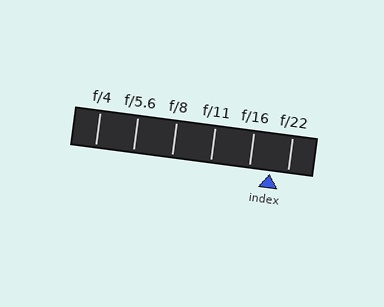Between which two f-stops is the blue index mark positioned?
The index mark is between f/16 and f/22.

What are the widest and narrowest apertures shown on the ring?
The widest aperture shown is f/4 and the narrowest is f/22.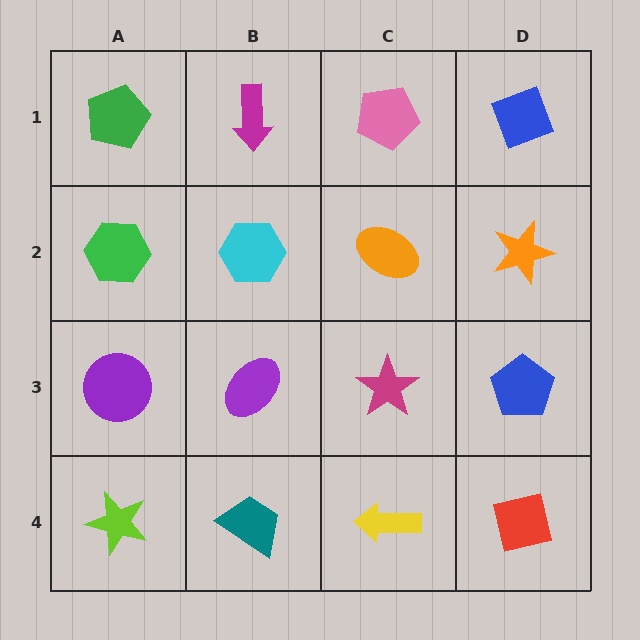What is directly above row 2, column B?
A magenta arrow.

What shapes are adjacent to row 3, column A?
A green hexagon (row 2, column A), a lime star (row 4, column A), a purple ellipse (row 3, column B).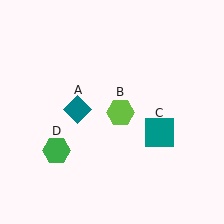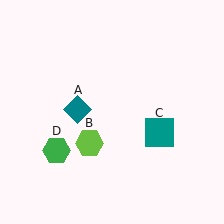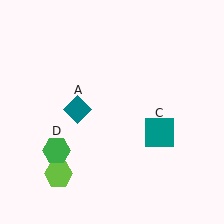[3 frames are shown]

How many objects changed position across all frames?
1 object changed position: lime hexagon (object B).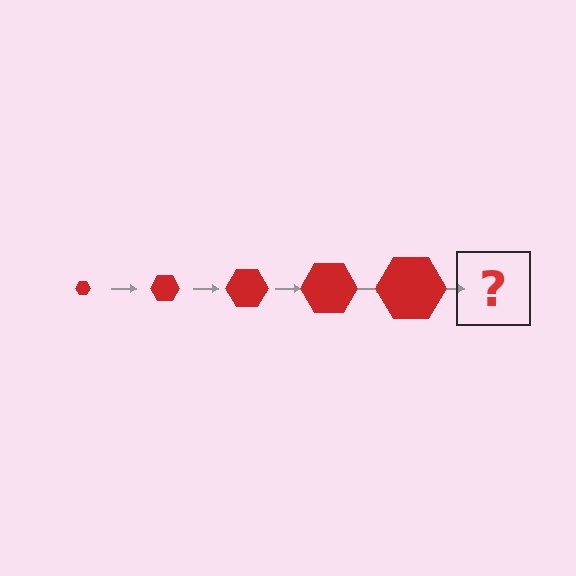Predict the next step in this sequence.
The next step is a red hexagon, larger than the previous one.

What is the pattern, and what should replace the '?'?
The pattern is that the hexagon gets progressively larger each step. The '?' should be a red hexagon, larger than the previous one.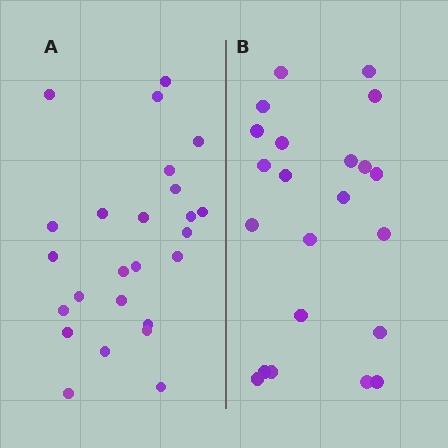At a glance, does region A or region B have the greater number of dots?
Region A (the left region) has more dots.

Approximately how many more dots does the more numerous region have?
Region A has just a few more — roughly 2 or 3 more dots than region B.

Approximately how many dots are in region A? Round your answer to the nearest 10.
About 20 dots. (The exact count is 25, which rounds to 20.)